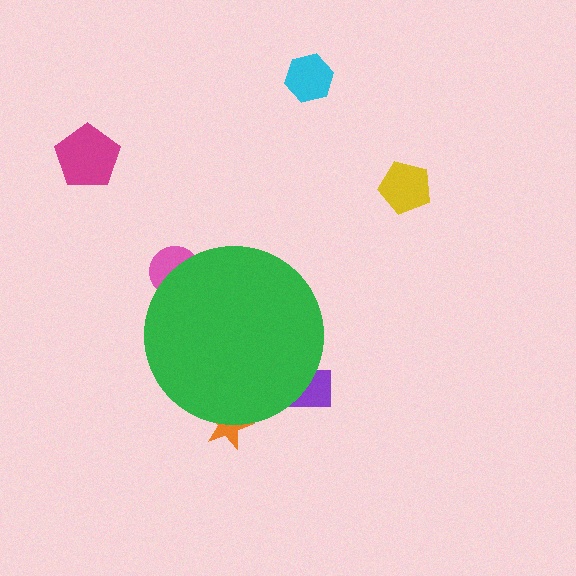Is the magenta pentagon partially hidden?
No, the magenta pentagon is fully visible.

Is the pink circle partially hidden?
Yes, the pink circle is partially hidden behind the green circle.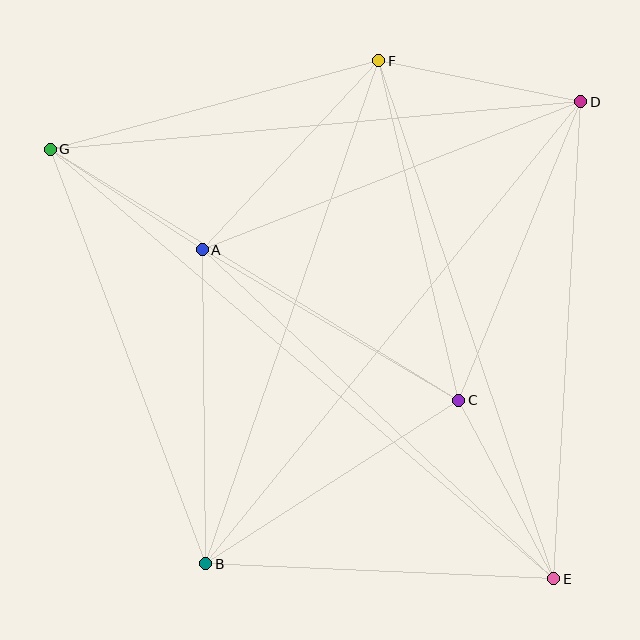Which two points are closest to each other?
Points A and G are closest to each other.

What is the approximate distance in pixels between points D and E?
The distance between D and E is approximately 478 pixels.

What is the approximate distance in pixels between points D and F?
The distance between D and F is approximately 206 pixels.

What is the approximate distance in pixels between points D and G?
The distance between D and G is approximately 533 pixels.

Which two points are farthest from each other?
Points E and G are farthest from each other.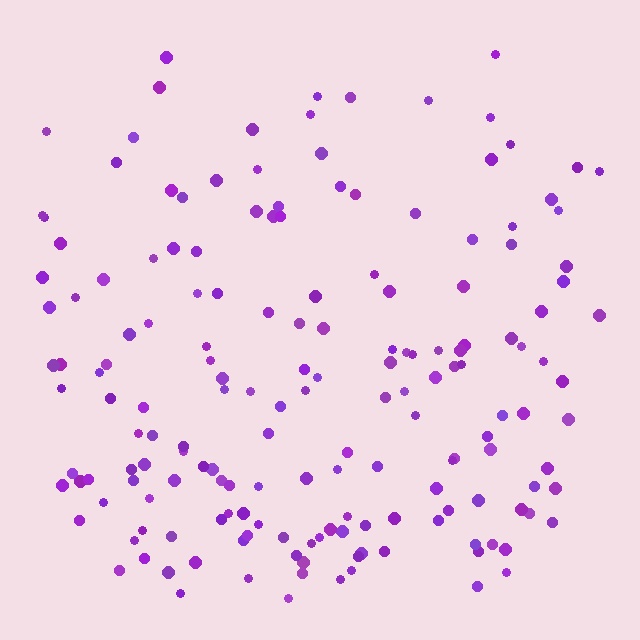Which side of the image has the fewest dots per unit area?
The top.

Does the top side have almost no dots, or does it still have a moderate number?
Still a moderate number, just noticeably fewer than the bottom.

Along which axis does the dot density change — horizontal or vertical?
Vertical.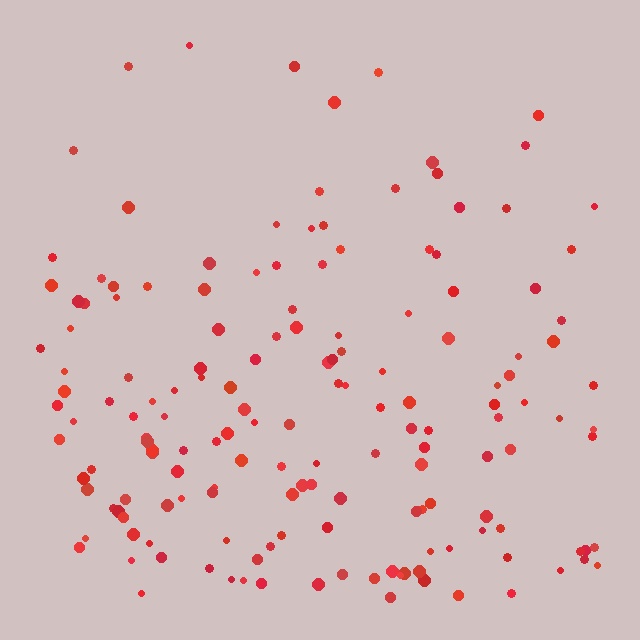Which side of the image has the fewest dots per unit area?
The top.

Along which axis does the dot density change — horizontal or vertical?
Vertical.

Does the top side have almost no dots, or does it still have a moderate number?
Still a moderate number, just noticeably fewer than the bottom.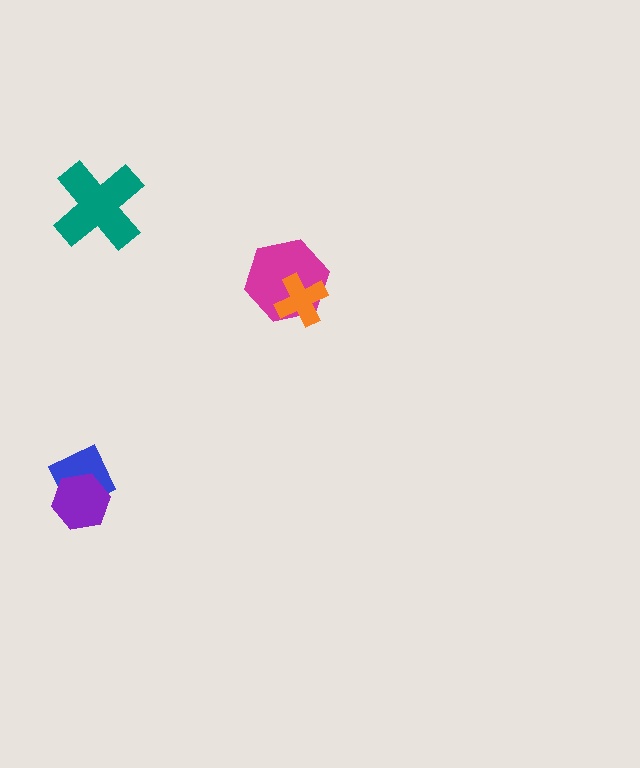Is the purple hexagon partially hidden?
No, no other shape covers it.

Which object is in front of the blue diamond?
The purple hexagon is in front of the blue diamond.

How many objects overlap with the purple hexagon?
1 object overlaps with the purple hexagon.